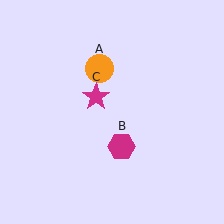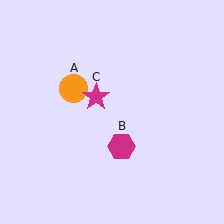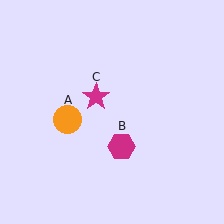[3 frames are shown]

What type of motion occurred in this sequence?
The orange circle (object A) rotated counterclockwise around the center of the scene.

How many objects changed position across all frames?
1 object changed position: orange circle (object A).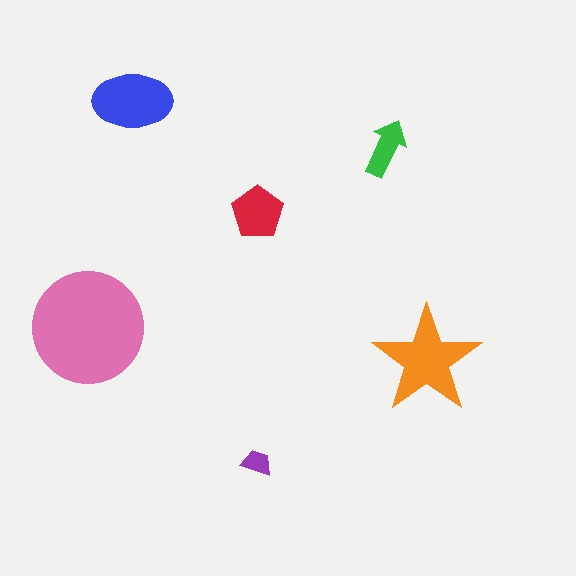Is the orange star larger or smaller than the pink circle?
Smaller.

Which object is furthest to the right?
The orange star is rightmost.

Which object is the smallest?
The purple trapezoid.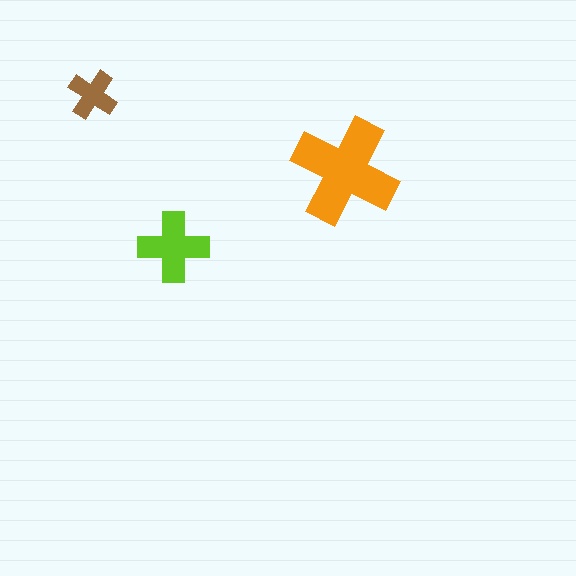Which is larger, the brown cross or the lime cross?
The lime one.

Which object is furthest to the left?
The brown cross is leftmost.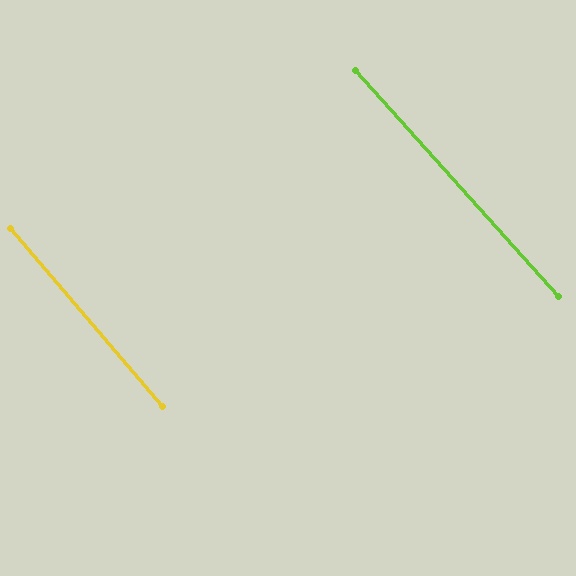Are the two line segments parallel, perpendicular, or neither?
Parallel — their directions differ by only 1.3°.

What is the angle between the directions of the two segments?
Approximately 1 degree.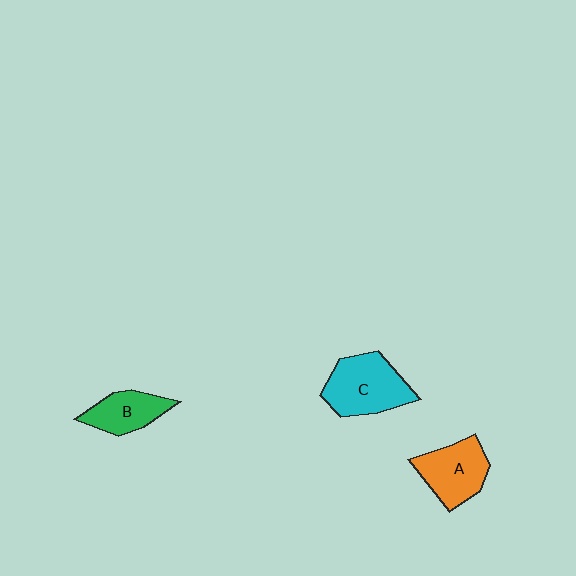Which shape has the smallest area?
Shape B (green).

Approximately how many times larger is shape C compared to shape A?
Approximately 1.2 times.